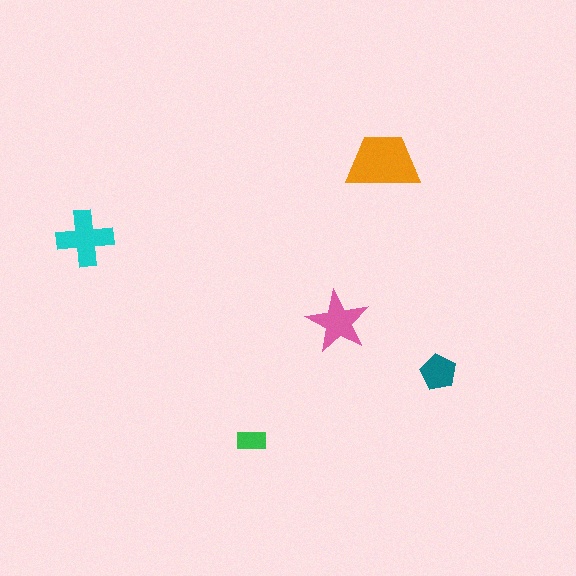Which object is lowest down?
The green rectangle is bottommost.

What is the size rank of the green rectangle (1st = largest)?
5th.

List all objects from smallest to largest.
The green rectangle, the teal pentagon, the pink star, the cyan cross, the orange trapezoid.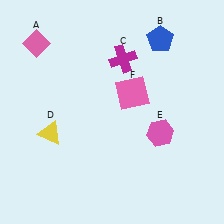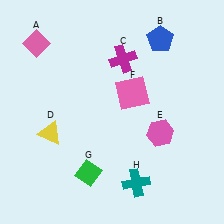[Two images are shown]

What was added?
A green diamond (G), a teal cross (H) were added in Image 2.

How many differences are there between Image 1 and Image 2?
There are 2 differences between the two images.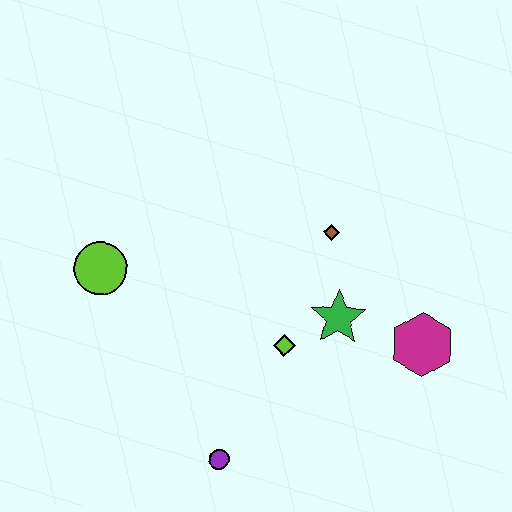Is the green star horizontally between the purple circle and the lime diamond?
No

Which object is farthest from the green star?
The lime circle is farthest from the green star.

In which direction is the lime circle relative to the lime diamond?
The lime circle is to the left of the lime diamond.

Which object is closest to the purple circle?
The lime diamond is closest to the purple circle.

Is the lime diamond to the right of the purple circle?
Yes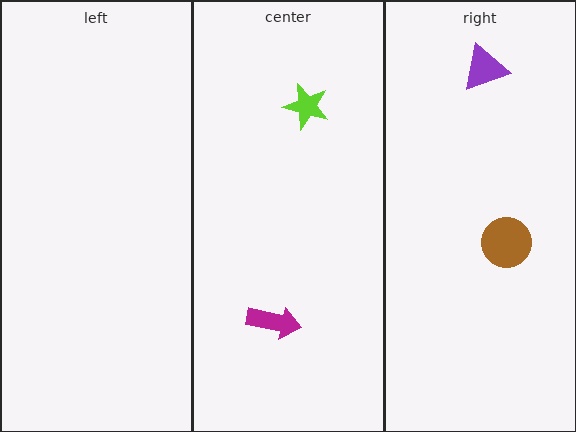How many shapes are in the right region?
2.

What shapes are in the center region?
The magenta arrow, the lime star.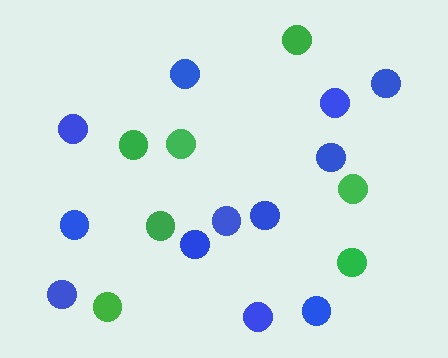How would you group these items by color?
There are 2 groups: one group of green circles (7) and one group of blue circles (12).